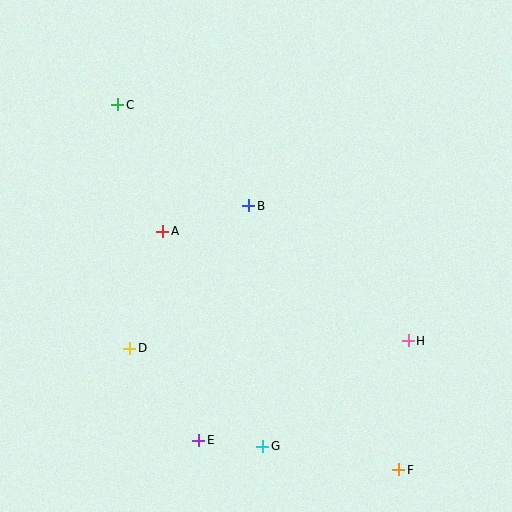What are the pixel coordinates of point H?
Point H is at (408, 341).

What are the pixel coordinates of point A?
Point A is at (163, 231).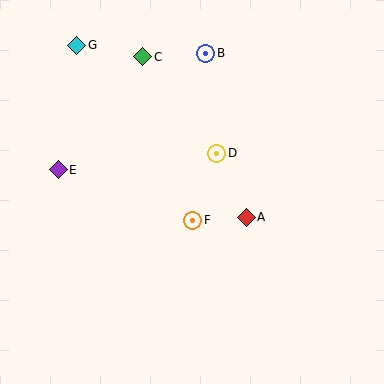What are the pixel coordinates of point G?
Point G is at (77, 45).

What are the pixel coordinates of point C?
Point C is at (143, 57).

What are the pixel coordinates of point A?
Point A is at (246, 217).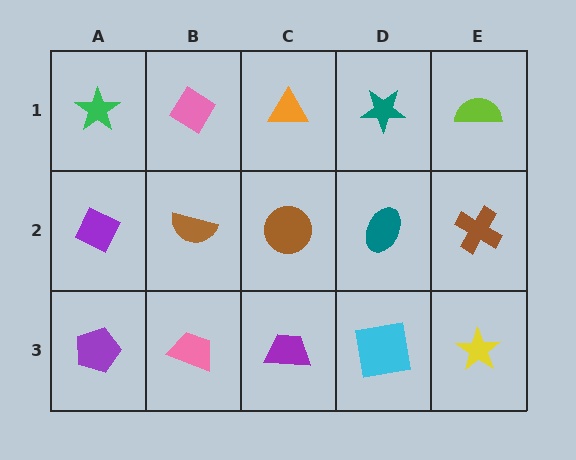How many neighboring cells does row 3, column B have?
3.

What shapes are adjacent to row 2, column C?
An orange triangle (row 1, column C), a purple trapezoid (row 3, column C), a brown semicircle (row 2, column B), a teal ellipse (row 2, column D).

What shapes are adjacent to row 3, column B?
A brown semicircle (row 2, column B), a purple pentagon (row 3, column A), a purple trapezoid (row 3, column C).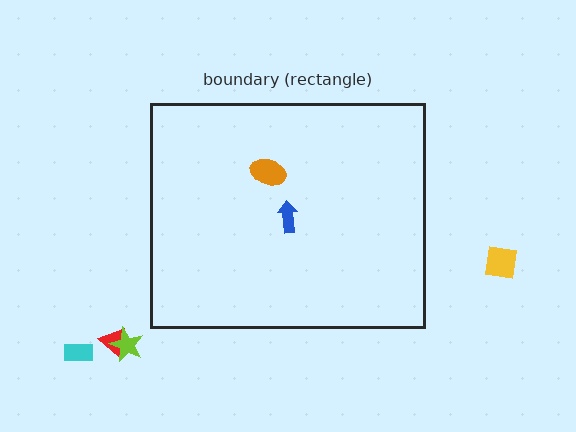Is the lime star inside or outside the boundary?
Outside.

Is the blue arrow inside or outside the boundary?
Inside.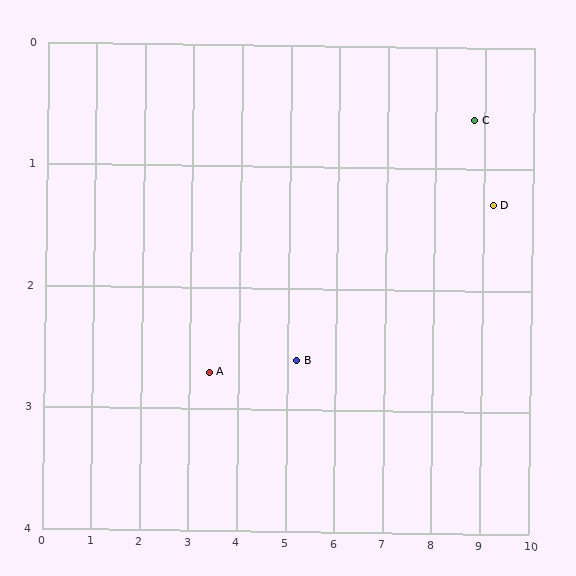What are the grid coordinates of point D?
Point D is at approximately (9.2, 1.3).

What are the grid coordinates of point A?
Point A is at approximately (3.4, 2.7).